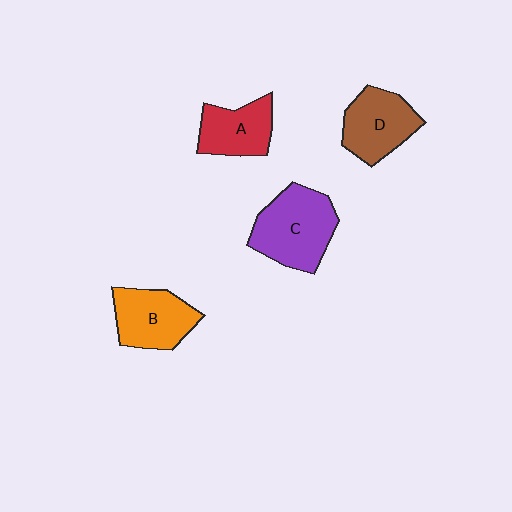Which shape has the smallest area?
Shape A (red).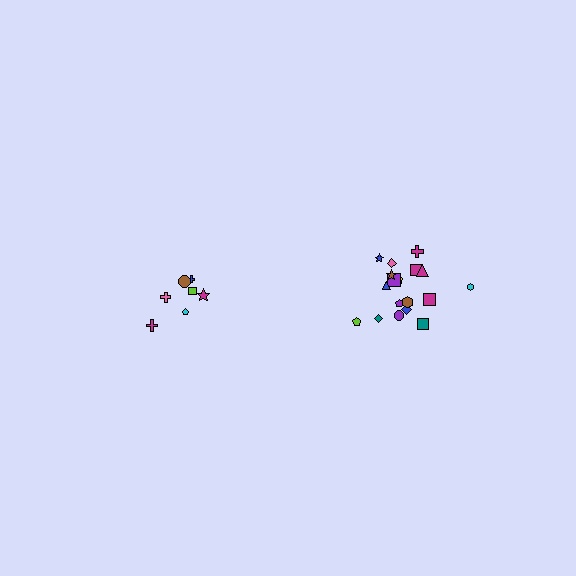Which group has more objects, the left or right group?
The right group.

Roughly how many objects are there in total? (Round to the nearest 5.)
Roughly 25 objects in total.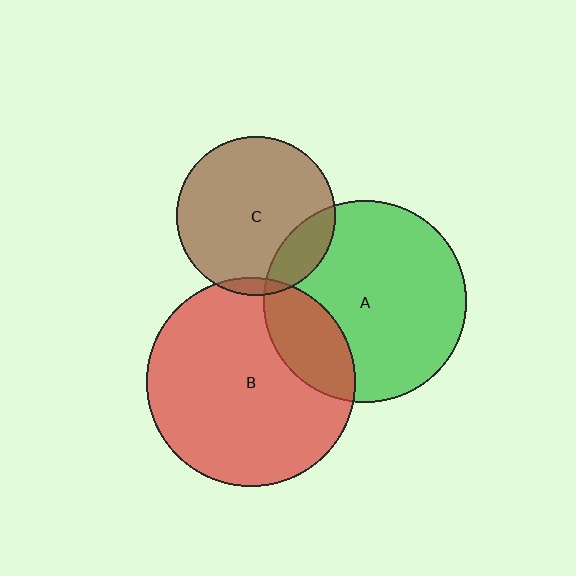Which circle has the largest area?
Circle B (red).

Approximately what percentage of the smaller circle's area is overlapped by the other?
Approximately 15%.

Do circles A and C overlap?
Yes.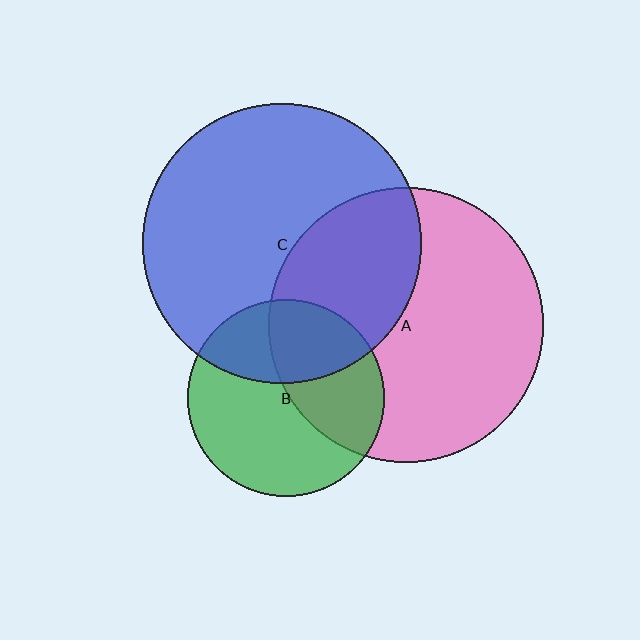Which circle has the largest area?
Circle C (blue).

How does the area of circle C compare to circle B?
Approximately 2.0 times.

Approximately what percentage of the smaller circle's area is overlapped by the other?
Approximately 40%.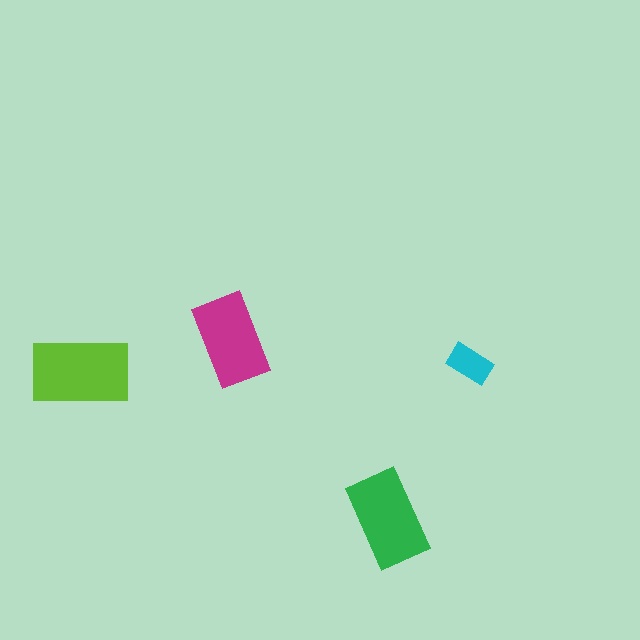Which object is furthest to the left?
The lime rectangle is leftmost.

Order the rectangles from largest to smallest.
the lime one, the green one, the magenta one, the cyan one.